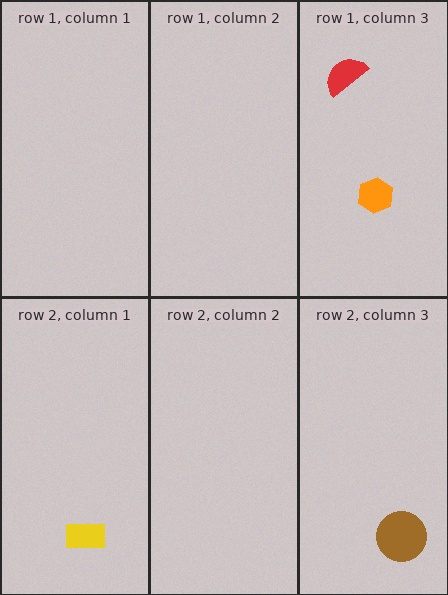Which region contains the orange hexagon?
The row 1, column 3 region.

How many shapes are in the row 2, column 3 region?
1.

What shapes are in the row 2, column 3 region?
The brown circle.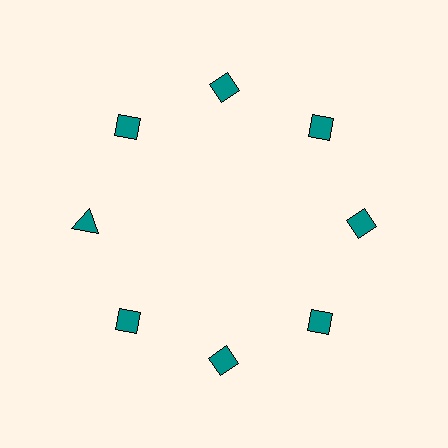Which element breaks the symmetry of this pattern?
The teal triangle at roughly the 9 o'clock position breaks the symmetry. All other shapes are teal diamonds.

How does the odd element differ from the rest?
It has a different shape: triangle instead of diamond.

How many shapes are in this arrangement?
There are 8 shapes arranged in a ring pattern.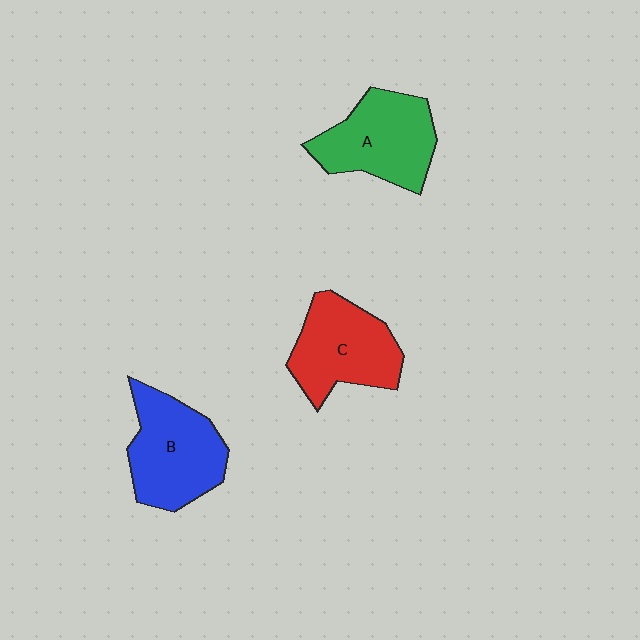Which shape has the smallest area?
Shape C (red).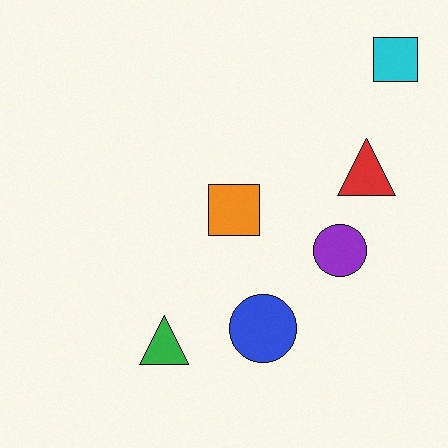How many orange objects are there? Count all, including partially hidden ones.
There is 1 orange object.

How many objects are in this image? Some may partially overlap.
There are 6 objects.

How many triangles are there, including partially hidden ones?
There are 2 triangles.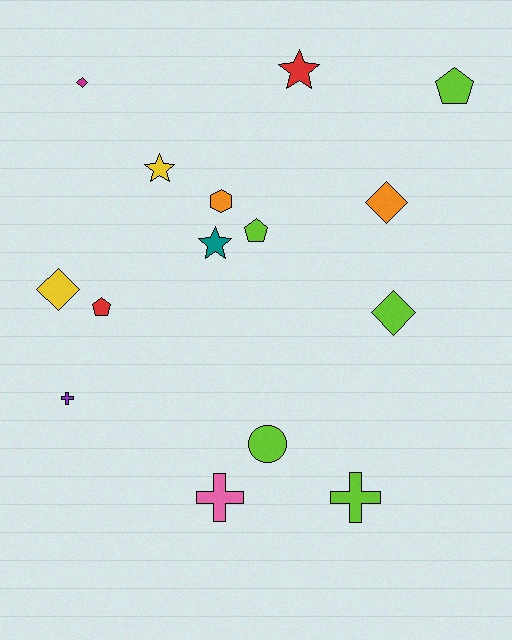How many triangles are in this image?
There are no triangles.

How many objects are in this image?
There are 15 objects.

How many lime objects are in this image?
There are 5 lime objects.